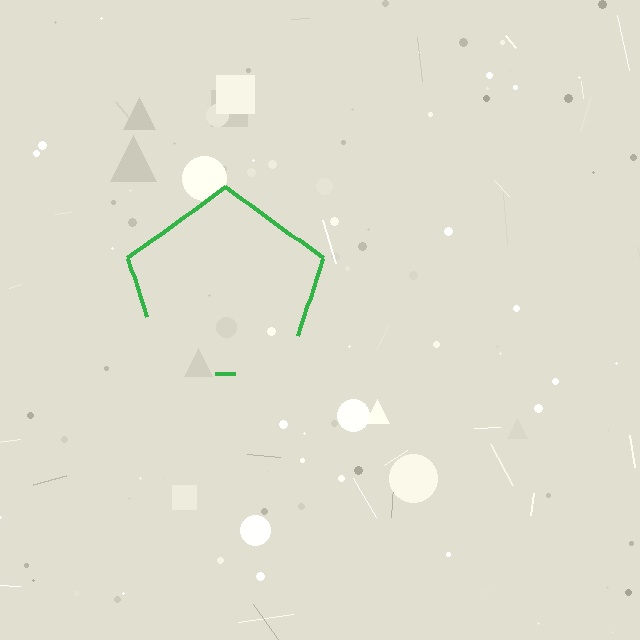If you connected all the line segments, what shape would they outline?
They would outline a pentagon.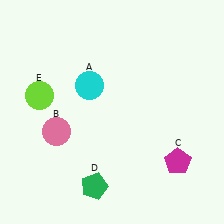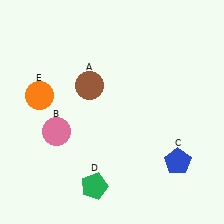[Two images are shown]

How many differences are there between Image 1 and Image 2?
There are 3 differences between the two images.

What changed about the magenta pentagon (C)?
In Image 1, C is magenta. In Image 2, it changed to blue.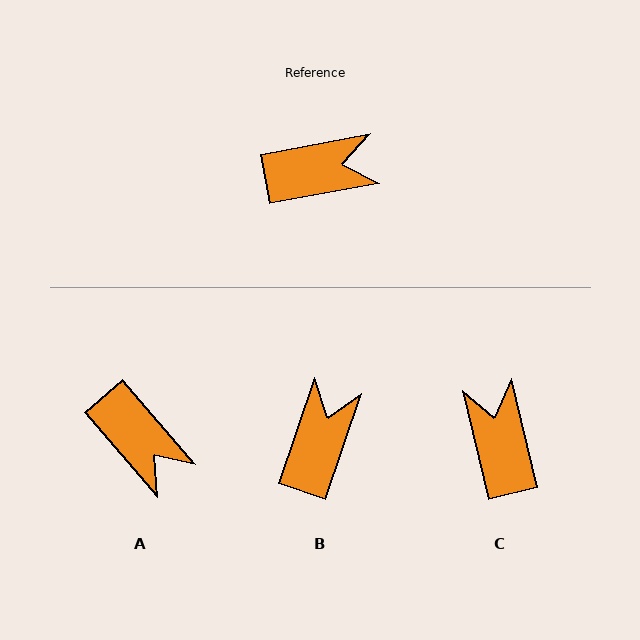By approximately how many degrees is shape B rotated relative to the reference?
Approximately 61 degrees counter-clockwise.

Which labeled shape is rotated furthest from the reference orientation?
C, about 93 degrees away.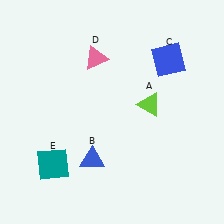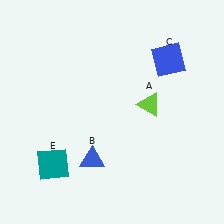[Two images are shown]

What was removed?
The pink triangle (D) was removed in Image 2.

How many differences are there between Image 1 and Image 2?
There is 1 difference between the two images.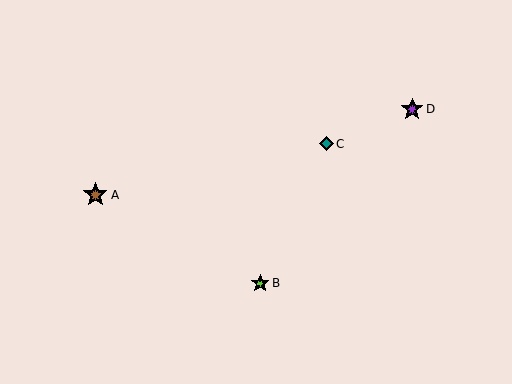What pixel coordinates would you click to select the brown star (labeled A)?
Click at (95, 195) to select the brown star A.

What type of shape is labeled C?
Shape C is a teal diamond.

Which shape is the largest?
The brown star (labeled A) is the largest.